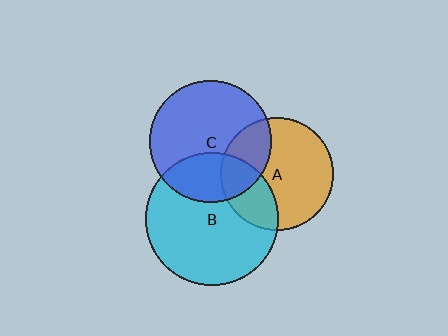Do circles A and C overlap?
Yes.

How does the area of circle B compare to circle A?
Approximately 1.4 times.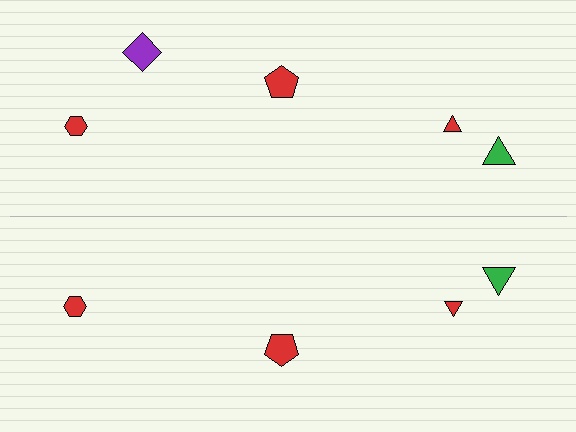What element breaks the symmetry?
A purple diamond is missing from the bottom side.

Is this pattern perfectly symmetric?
No, the pattern is not perfectly symmetric. A purple diamond is missing from the bottom side.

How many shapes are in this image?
There are 9 shapes in this image.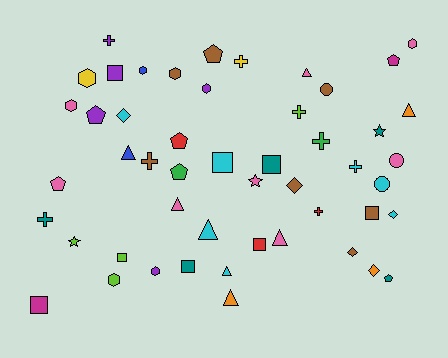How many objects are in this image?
There are 50 objects.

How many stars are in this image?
There are 3 stars.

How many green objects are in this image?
There are 2 green objects.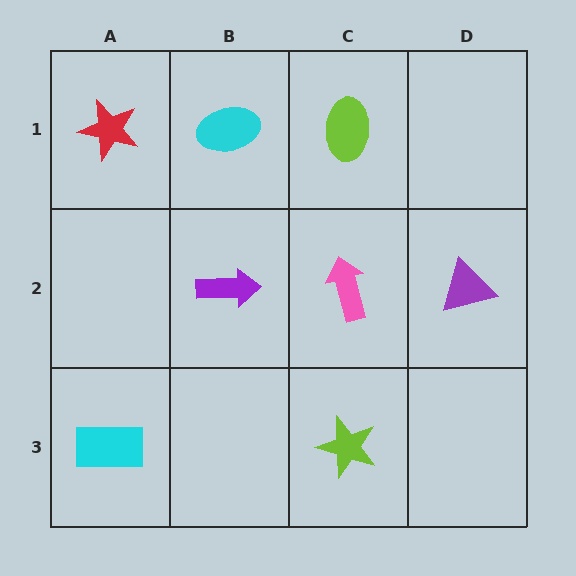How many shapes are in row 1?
3 shapes.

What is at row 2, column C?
A pink arrow.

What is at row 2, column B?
A purple arrow.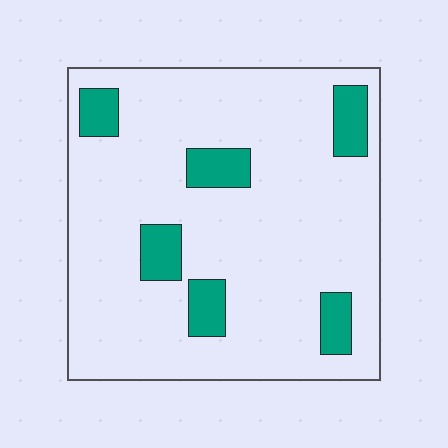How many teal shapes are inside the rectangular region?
6.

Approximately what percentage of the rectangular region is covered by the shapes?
Approximately 15%.